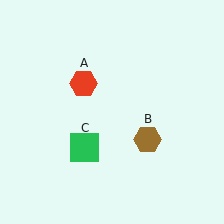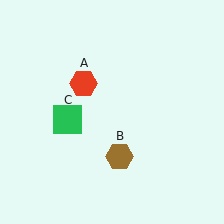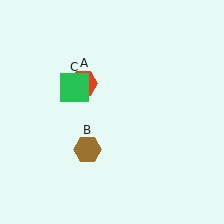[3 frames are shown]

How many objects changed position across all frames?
2 objects changed position: brown hexagon (object B), green square (object C).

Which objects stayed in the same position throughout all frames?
Red hexagon (object A) remained stationary.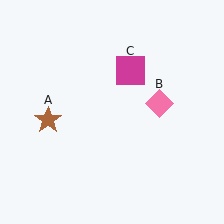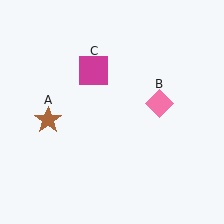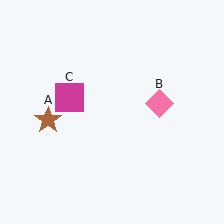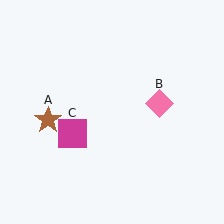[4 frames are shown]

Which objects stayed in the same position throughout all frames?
Brown star (object A) and pink diamond (object B) remained stationary.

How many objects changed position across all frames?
1 object changed position: magenta square (object C).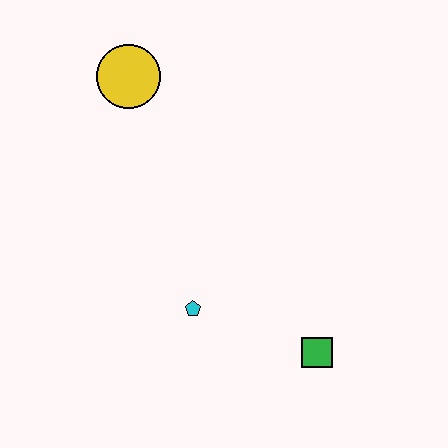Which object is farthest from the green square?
The yellow circle is farthest from the green square.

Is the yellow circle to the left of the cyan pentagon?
Yes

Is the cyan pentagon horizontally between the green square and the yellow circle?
Yes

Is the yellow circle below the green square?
No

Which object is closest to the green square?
The cyan pentagon is closest to the green square.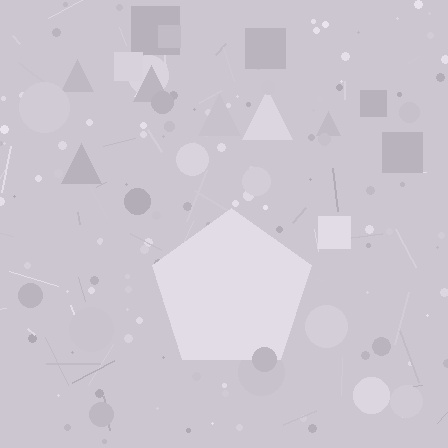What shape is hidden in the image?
A pentagon is hidden in the image.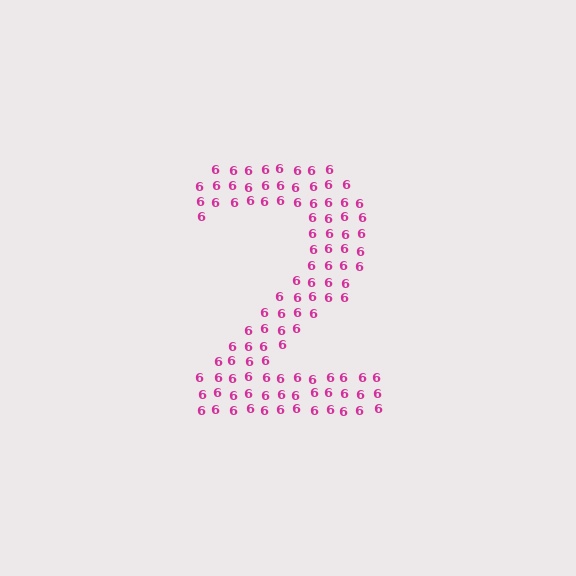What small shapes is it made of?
It is made of small digit 6's.